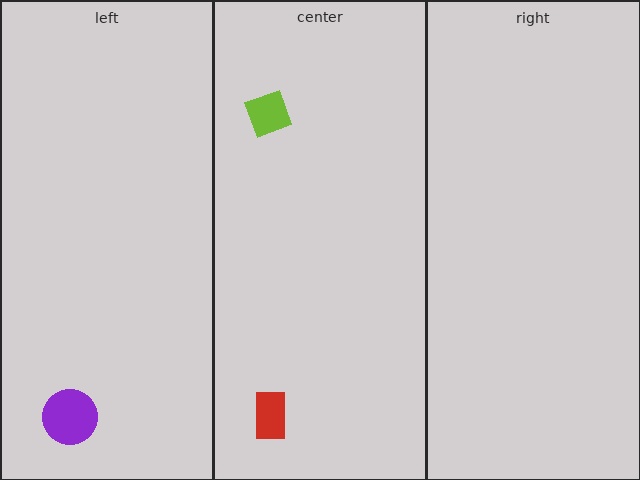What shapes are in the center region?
The lime diamond, the red rectangle.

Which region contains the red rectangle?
The center region.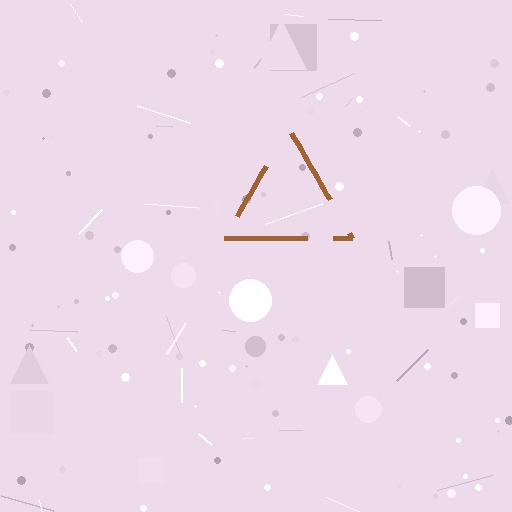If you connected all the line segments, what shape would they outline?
They would outline a triangle.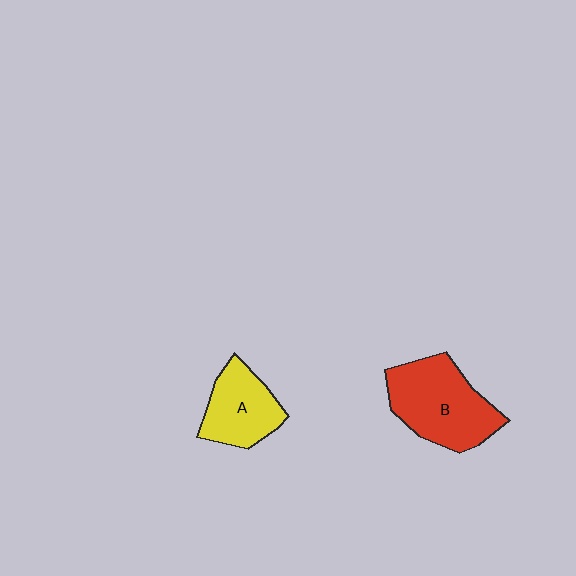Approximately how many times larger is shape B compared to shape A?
Approximately 1.5 times.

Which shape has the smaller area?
Shape A (yellow).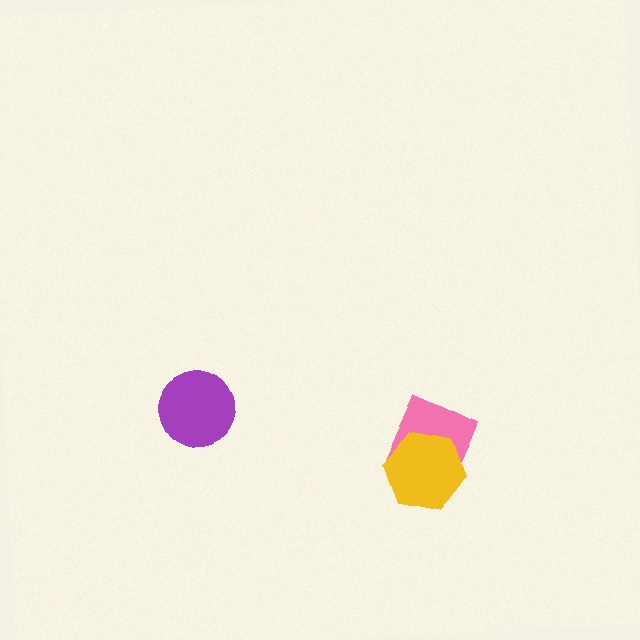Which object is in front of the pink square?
The yellow hexagon is in front of the pink square.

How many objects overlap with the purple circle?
0 objects overlap with the purple circle.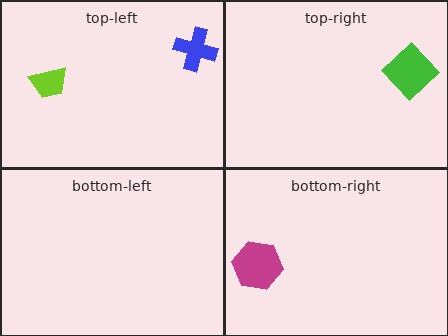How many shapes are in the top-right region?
1.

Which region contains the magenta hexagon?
The bottom-right region.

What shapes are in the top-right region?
The green diamond.